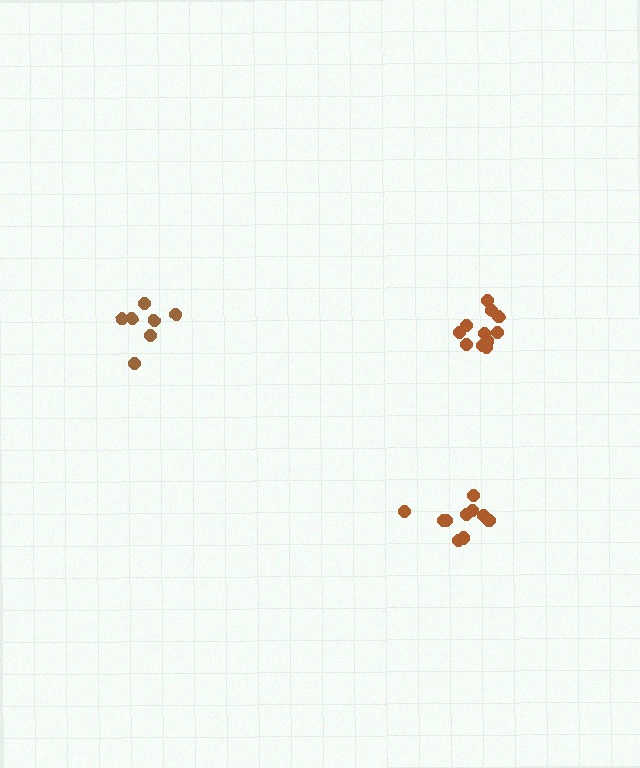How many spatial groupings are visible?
There are 3 spatial groupings.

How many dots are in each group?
Group 1: 11 dots, Group 2: 10 dots, Group 3: 7 dots (28 total).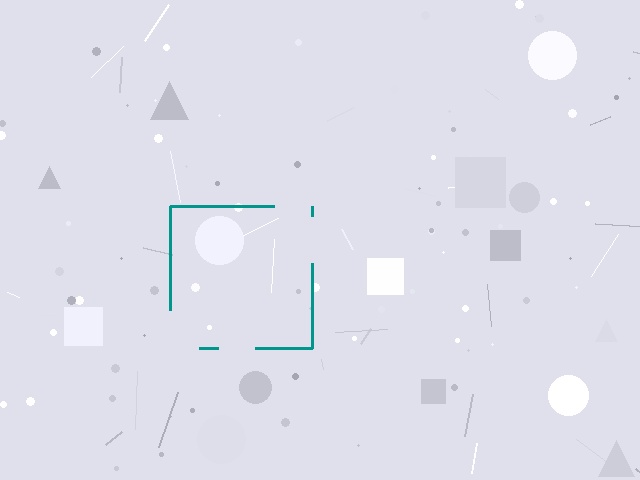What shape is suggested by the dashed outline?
The dashed outline suggests a square.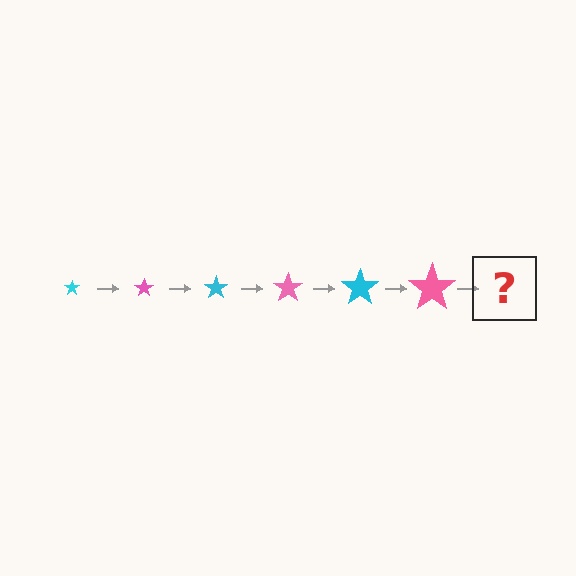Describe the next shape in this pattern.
It should be a cyan star, larger than the previous one.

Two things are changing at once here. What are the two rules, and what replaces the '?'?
The two rules are that the star grows larger each step and the color cycles through cyan and pink. The '?' should be a cyan star, larger than the previous one.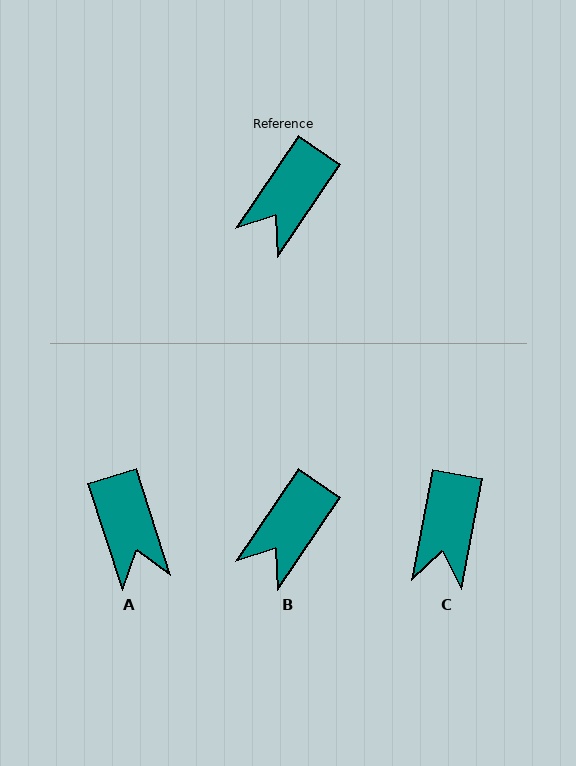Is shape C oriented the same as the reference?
No, it is off by about 23 degrees.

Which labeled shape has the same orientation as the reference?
B.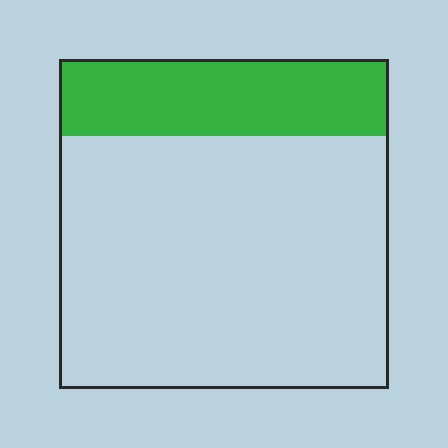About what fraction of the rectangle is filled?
About one quarter (1/4).